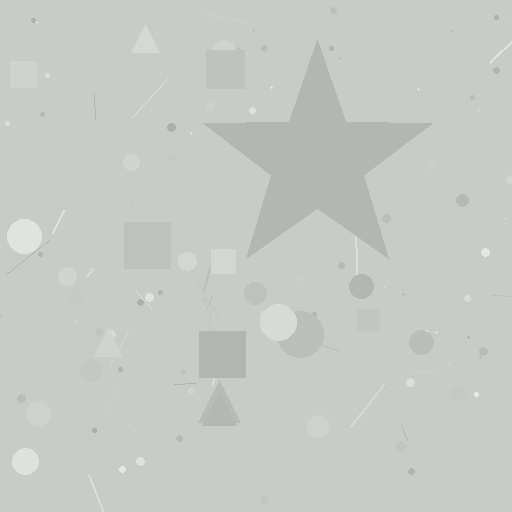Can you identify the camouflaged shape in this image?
The camouflaged shape is a star.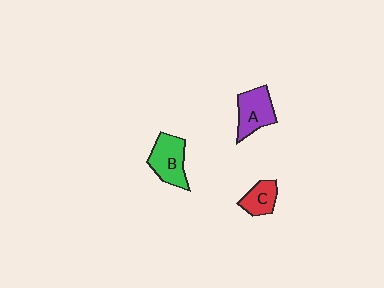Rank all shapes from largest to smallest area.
From largest to smallest: B (green), A (purple), C (red).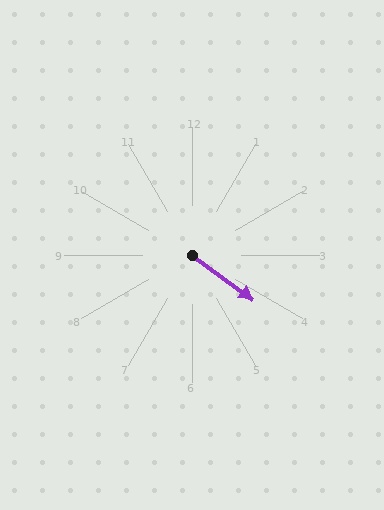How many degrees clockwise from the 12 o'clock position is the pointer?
Approximately 126 degrees.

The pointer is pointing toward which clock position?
Roughly 4 o'clock.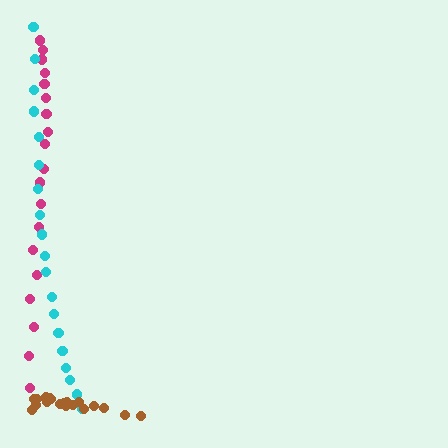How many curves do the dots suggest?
There are 3 distinct paths.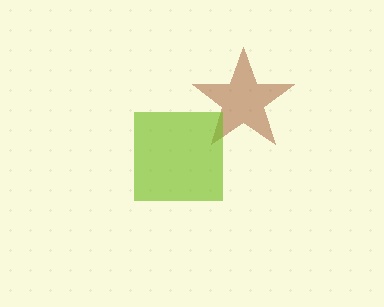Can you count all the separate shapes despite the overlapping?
Yes, there are 2 separate shapes.